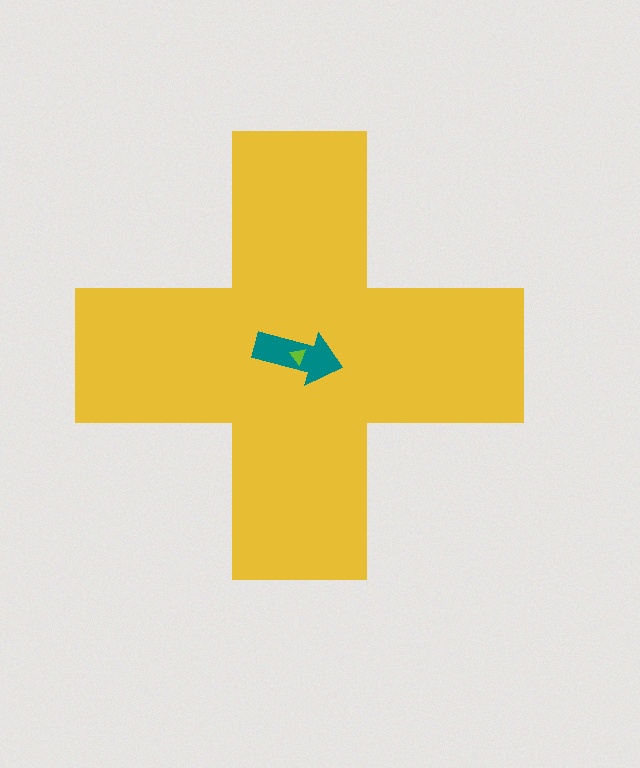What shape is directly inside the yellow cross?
The teal arrow.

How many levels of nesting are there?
3.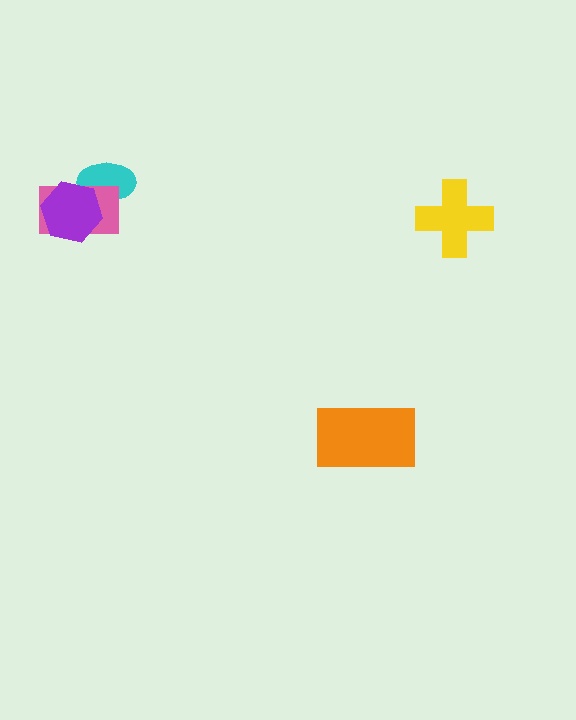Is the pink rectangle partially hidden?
Yes, it is partially covered by another shape.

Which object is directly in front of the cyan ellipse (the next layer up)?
The pink rectangle is directly in front of the cyan ellipse.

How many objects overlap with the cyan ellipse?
2 objects overlap with the cyan ellipse.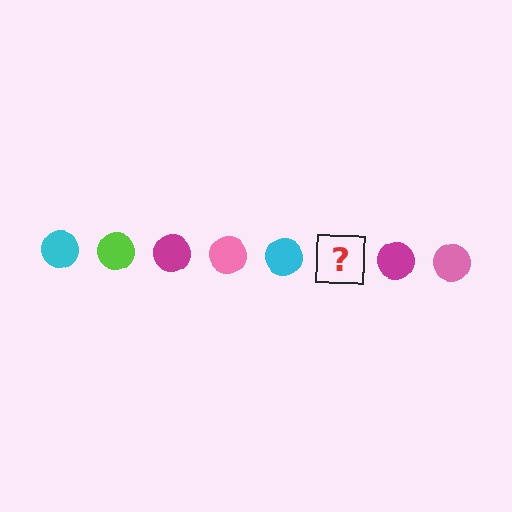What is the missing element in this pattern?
The missing element is a lime circle.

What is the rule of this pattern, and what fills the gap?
The rule is that the pattern cycles through cyan, lime, magenta, pink circles. The gap should be filled with a lime circle.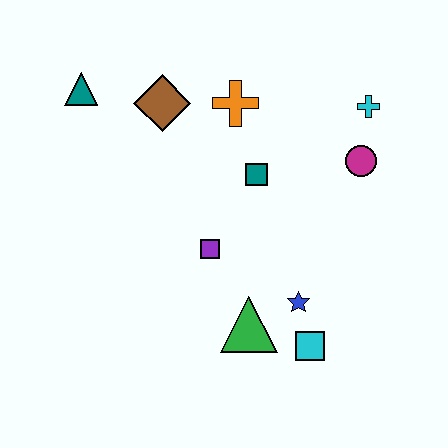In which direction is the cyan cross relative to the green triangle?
The cyan cross is above the green triangle.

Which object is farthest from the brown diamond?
The cyan square is farthest from the brown diamond.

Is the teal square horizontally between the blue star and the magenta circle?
No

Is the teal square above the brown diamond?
No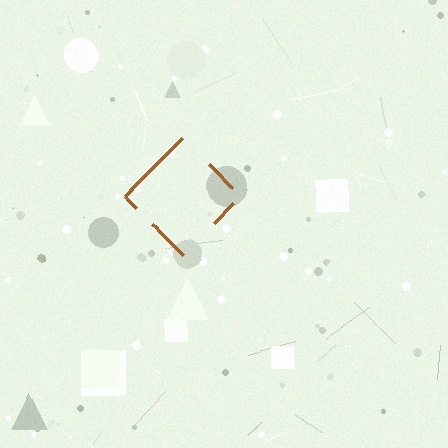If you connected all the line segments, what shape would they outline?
They would outline a diamond.